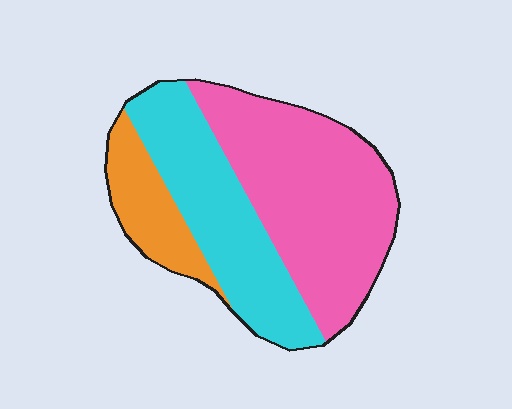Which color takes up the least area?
Orange, at roughly 15%.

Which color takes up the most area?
Pink, at roughly 50%.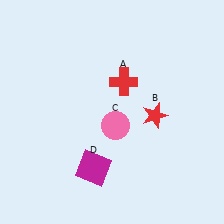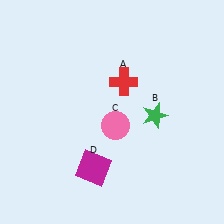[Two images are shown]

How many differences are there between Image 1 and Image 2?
There is 1 difference between the two images.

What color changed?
The star (B) changed from red in Image 1 to green in Image 2.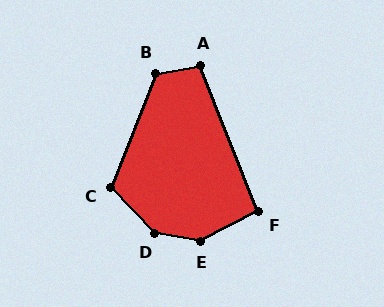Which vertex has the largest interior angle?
D, at approximately 144 degrees.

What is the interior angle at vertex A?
Approximately 102 degrees (obtuse).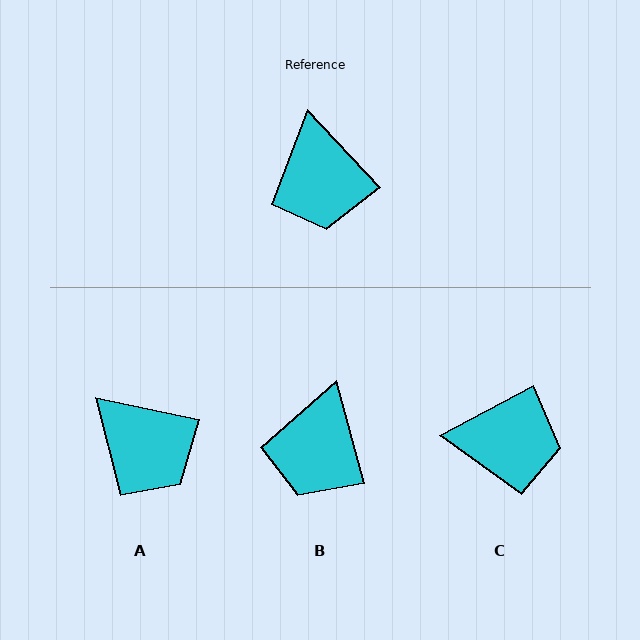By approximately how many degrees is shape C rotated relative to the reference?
Approximately 75 degrees counter-clockwise.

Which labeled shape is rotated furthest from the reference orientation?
C, about 75 degrees away.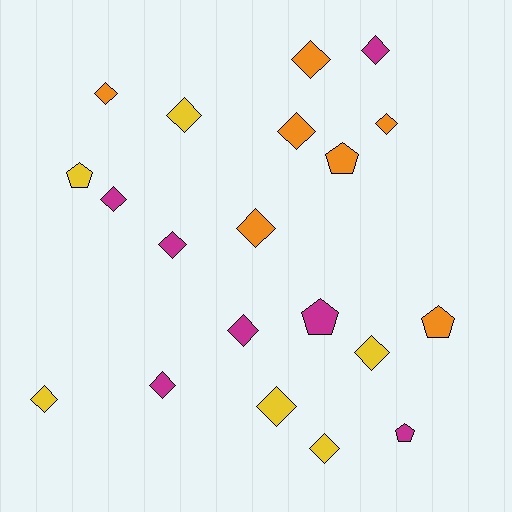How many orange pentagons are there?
There are 2 orange pentagons.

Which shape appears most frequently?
Diamond, with 15 objects.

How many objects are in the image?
There are 20 objects.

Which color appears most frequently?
Magenta, with 7 objects.